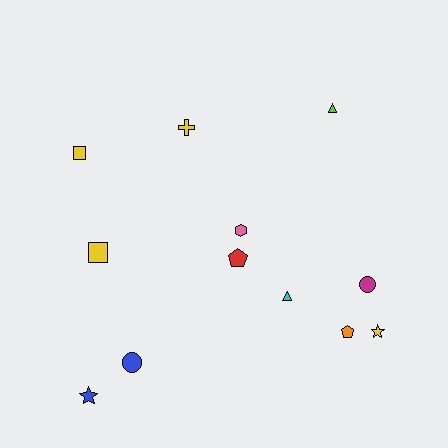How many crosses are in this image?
There is 1 cross.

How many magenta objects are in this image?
There is 1 magenta object.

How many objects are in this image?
There are 12 objects.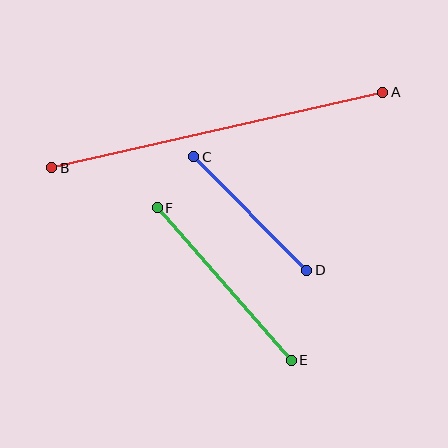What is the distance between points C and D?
The distance is approximately 160 pixels.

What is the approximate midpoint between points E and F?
The midpoint is at approximately (224, 284) pixels.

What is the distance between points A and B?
The distance is approximately 339 pixels.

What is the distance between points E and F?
The distance is approximately 203 pixels.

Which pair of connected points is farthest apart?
Points A and B are farthest apart.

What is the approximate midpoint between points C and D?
The midpoint is at approximately (250, 213) pixels.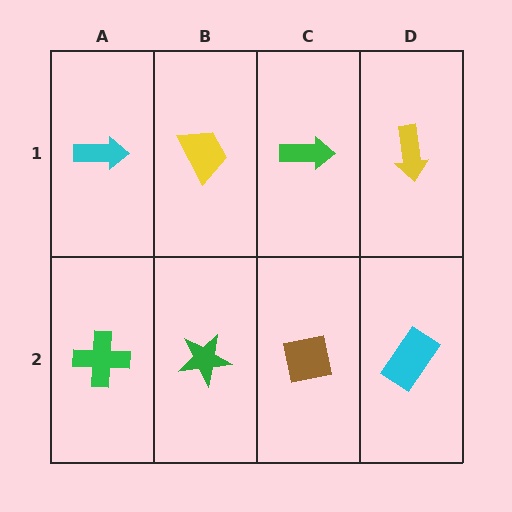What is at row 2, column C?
A brown square.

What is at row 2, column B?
A green star.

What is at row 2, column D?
A cyan rectangle.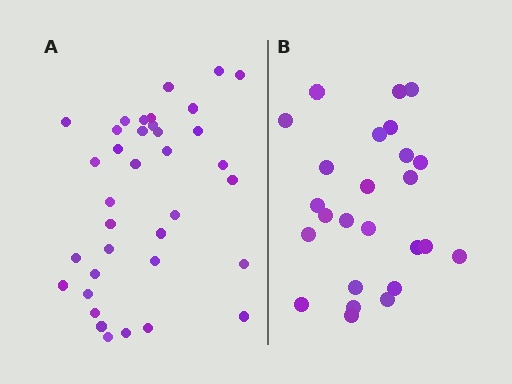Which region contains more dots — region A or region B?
Region A (the left region) has more dots.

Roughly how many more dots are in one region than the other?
Region A has roughly 12 or so more dots than region B.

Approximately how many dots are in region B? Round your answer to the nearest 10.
About 20 dots. (The exact count is 25, which rounds to 20.)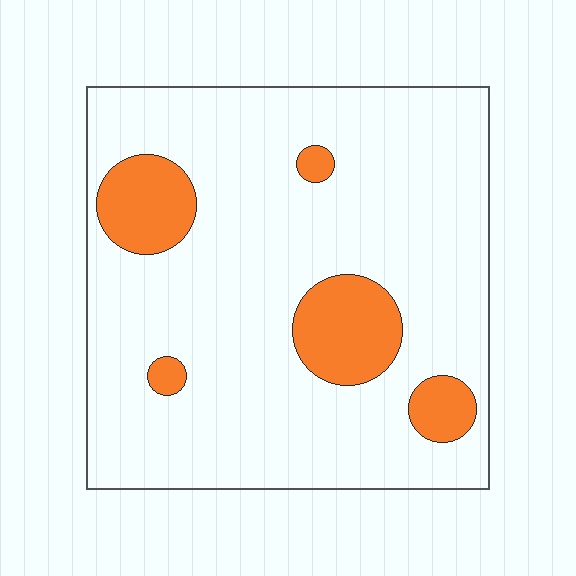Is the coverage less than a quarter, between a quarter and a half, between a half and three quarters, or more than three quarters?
Less than a quarter.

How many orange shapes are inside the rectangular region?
5.